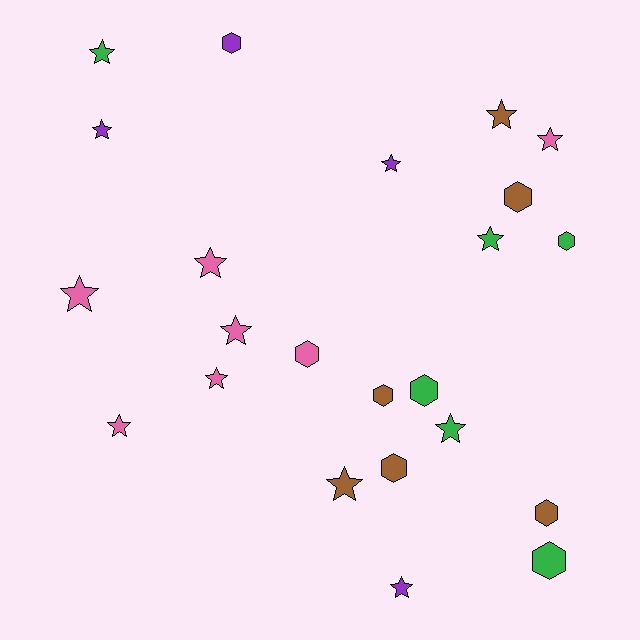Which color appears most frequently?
Pink, with 7 objects.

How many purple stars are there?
There are 3 purple stars.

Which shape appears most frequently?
Star, with 14 objects.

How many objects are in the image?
There are 23 objects.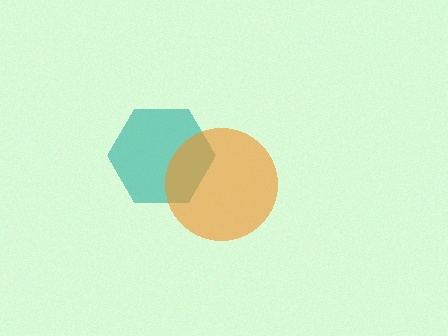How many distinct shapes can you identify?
There are 2 distinct shapes: a teal hexagon, an orange circle.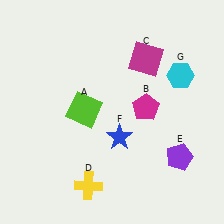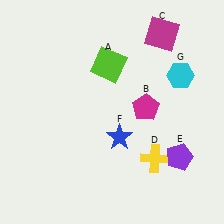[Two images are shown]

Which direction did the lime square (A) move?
The lime square (A) moved up.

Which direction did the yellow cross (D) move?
The yellow cross (D) moved right.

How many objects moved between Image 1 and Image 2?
3 objects moved between the two images.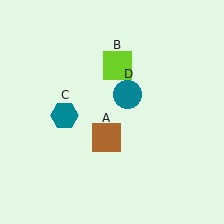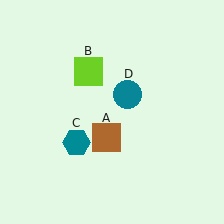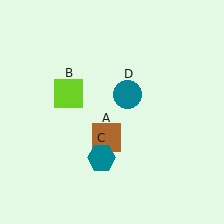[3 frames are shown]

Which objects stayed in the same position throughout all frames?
Brown square (object A) and teal circle (object D) remained stationary.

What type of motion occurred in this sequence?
The lime square (object B), teal hexagon (object C) rotated counterclockwise around the center of the scene.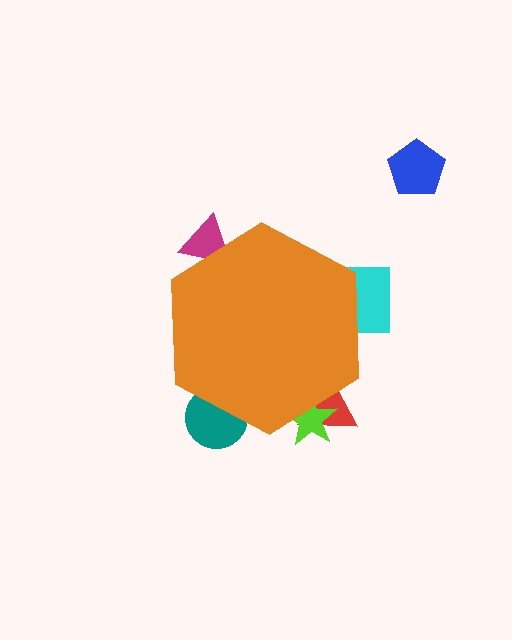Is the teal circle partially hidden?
Yes, the teal circle is partially hidden behind the orange hexagon.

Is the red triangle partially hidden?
Yes, the red triangle is partially hidden behind the orange hexagon.